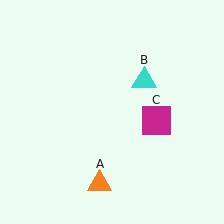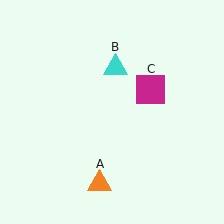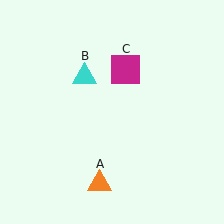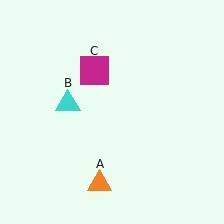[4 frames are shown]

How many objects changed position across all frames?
2 objects changed position: cyan triangle (object B), magenta square (object C).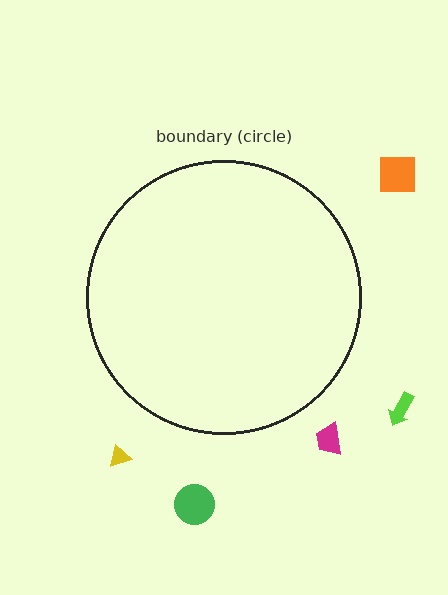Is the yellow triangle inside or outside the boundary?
Outside.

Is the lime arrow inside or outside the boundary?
Outside.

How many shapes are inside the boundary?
0 inside, 5 outside.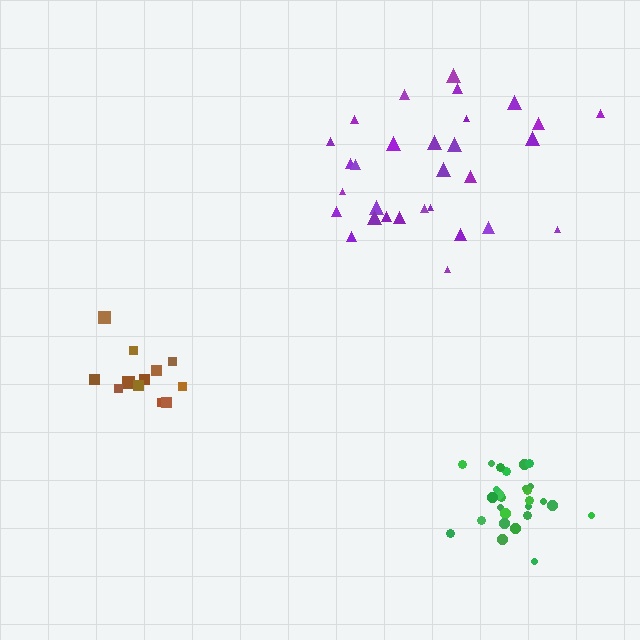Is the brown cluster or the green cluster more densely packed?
Green.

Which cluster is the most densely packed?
Green.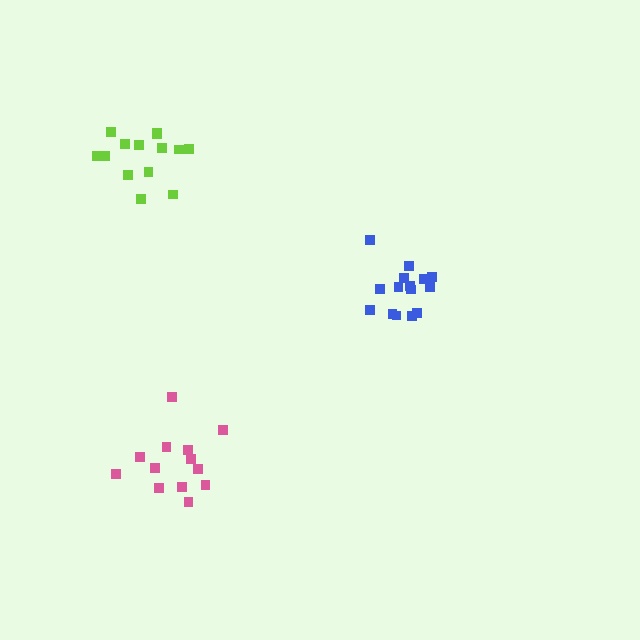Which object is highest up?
The lime cluster is topmost.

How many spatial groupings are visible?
There are 3 spatial groupings.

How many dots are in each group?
Group 1: 13 dots, Group 2: 14 dots, Group 3: 15 dots (42 total).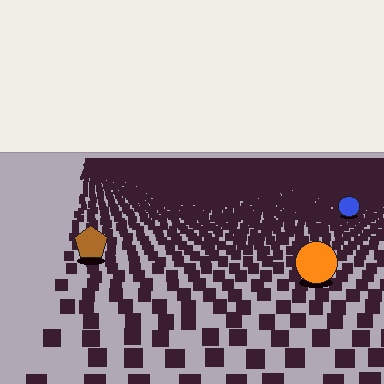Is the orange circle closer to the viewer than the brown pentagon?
Yes. The orange circle is closer — you can tell from the texture gradient: the ground texture is coarser near it.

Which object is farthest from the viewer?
The blue circle is farthest from the viewer. It appears smaller and the ground texture around it is denser.